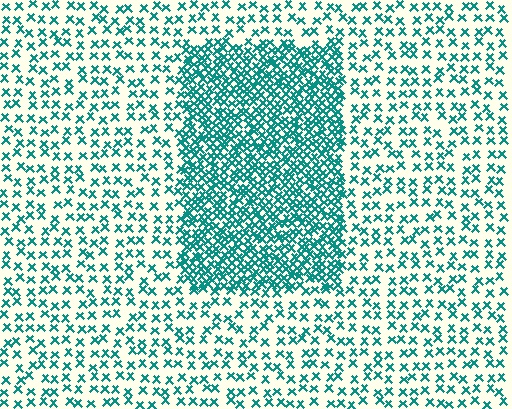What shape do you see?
I see a rectangle.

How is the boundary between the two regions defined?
The boundary is defined by a change in element density (approximately 2.6x ratio). All elements are the same color, size, and shape.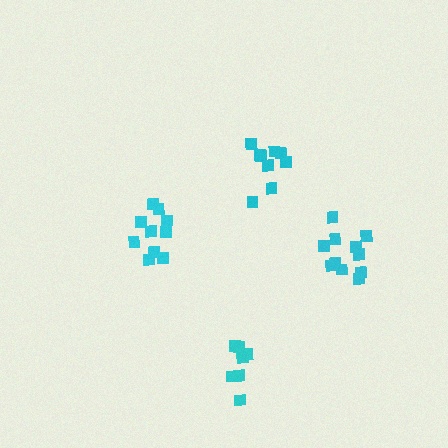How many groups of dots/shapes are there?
There are 4 groups.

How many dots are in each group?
Group 1: 7 dots, Group 2: 9 dots, Group 3: 10 dots, Group 4: 11 dots (37 total).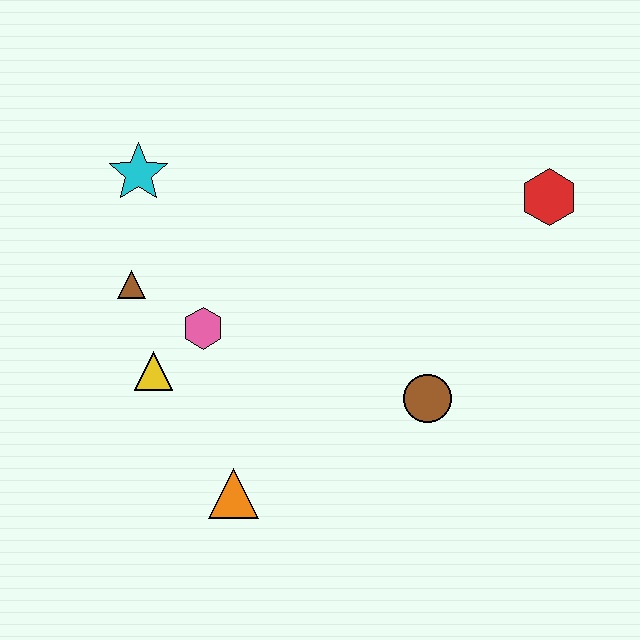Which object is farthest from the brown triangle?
The red hexagon is farthest from the brown triangle.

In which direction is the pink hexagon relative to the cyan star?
The pink hexagon is below the cyan star.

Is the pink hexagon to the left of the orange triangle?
Yes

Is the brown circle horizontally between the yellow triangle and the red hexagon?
Yes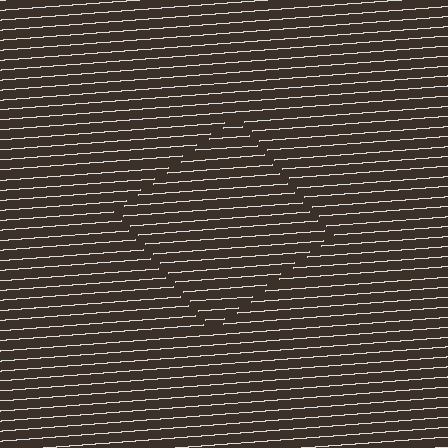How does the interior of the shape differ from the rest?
The interior of the shape contains the same grating, shifted by half a period — the contour is defined by the phase discontinuity where line-ends from the inner and outer gratings abut.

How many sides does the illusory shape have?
4 sides — the line-ends trace a square.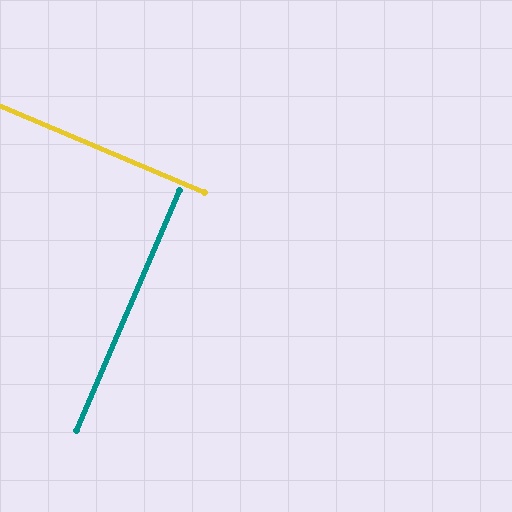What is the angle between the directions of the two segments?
Approximately 90 degrees.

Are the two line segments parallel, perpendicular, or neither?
Perpendicular — they meet at approximately 90°.